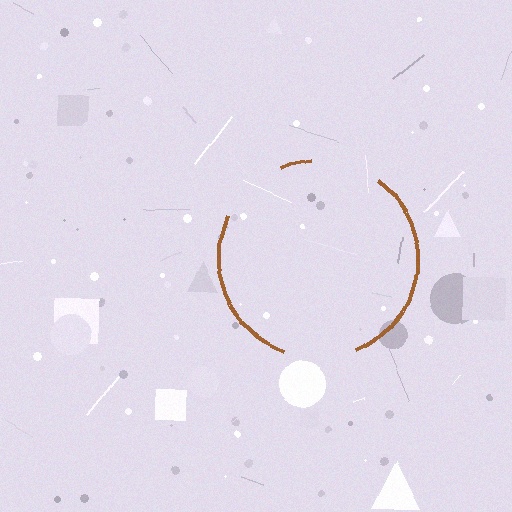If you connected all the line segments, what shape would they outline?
They would outline a circle.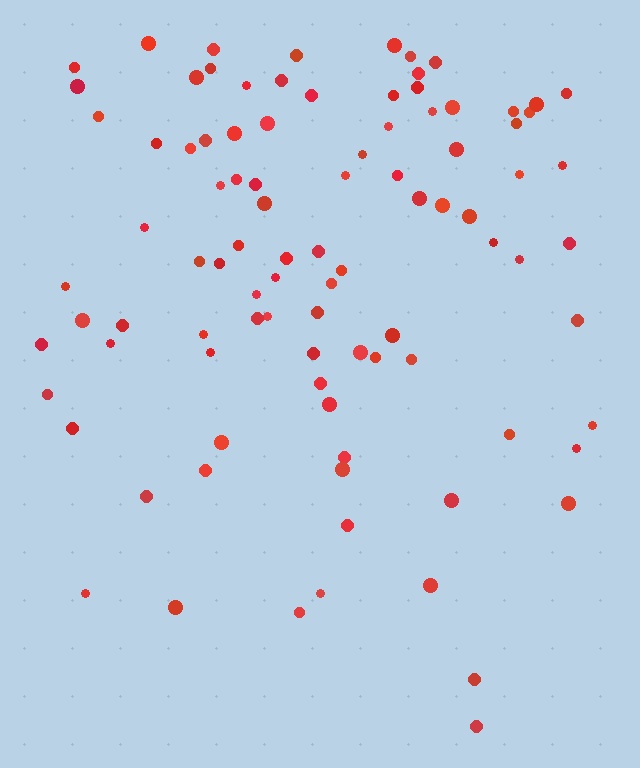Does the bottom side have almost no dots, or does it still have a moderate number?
Still a moderate number, just noticeably fewer than the top.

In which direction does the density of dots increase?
From bottom to top, with the top side densest.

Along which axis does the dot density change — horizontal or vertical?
Vertical.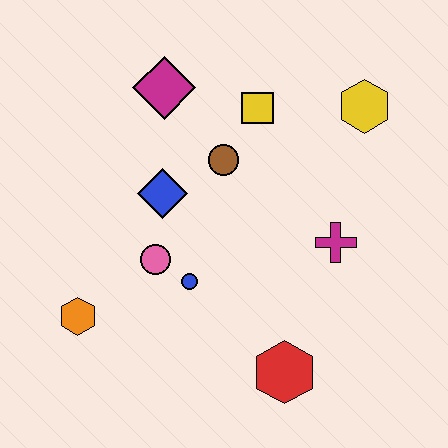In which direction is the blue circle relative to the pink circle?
The blue circle is to the right of the pink circle.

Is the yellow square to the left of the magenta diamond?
No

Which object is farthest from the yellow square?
The orange hexagon is farthest from the yellow square.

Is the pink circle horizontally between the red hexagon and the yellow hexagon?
No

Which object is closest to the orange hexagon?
The pink circle is closest to the orange hexagon.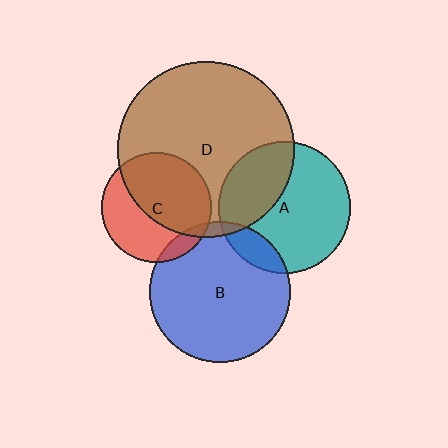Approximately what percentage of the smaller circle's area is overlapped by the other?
Approximately 35%.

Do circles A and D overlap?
Yes.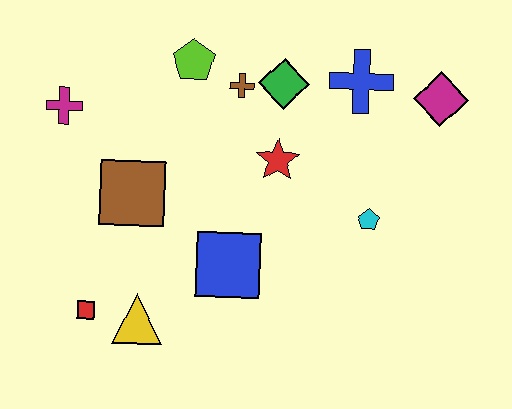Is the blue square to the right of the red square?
Yes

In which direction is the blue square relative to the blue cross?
The blue square is below the blue cross.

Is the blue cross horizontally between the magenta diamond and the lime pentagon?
Yes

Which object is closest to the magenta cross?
The brown square is closest to the magenta cross.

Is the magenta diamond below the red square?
No